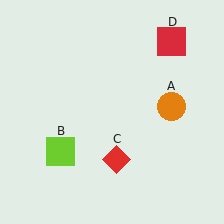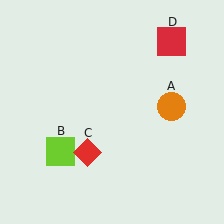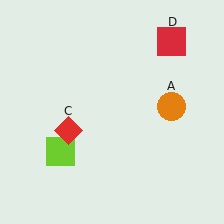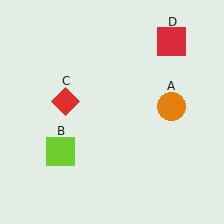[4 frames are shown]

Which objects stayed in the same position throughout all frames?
Orange circle (object A) and lime square (object B) and red square (object D) remained stationary.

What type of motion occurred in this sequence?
The red diamond (object C) rotated clockwise around the center of the scene.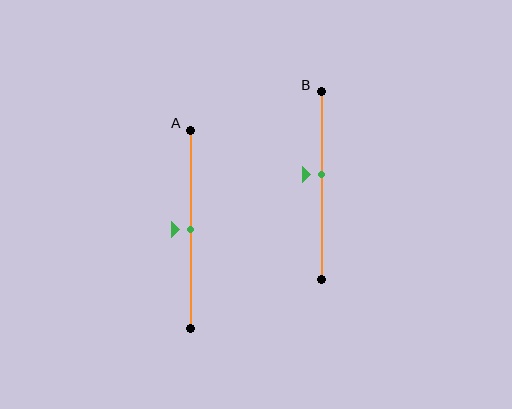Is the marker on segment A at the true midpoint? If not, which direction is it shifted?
Yes, the marker on segment A is at the true midpoint.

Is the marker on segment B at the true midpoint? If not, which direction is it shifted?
No, the marker on segment B is shifted upward by about 6% of the segment length.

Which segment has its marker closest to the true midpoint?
Segment A has its marker closest to the true midpoint.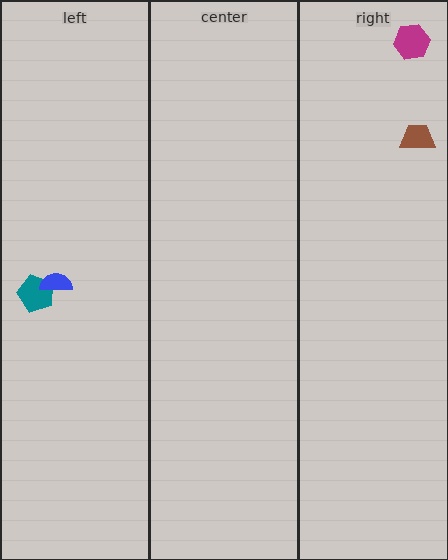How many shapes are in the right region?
2.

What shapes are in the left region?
The teal pentagon, the blue semicircle.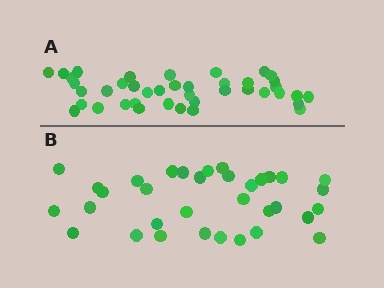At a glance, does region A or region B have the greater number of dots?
Region A (the top region) has more dots.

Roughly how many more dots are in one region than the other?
Region A has roughly 8 or so more dots than region B.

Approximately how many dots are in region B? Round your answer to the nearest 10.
About 30 dots. (The exact count is 34, which rounds to 30.)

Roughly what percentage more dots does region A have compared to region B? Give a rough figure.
About 20% more.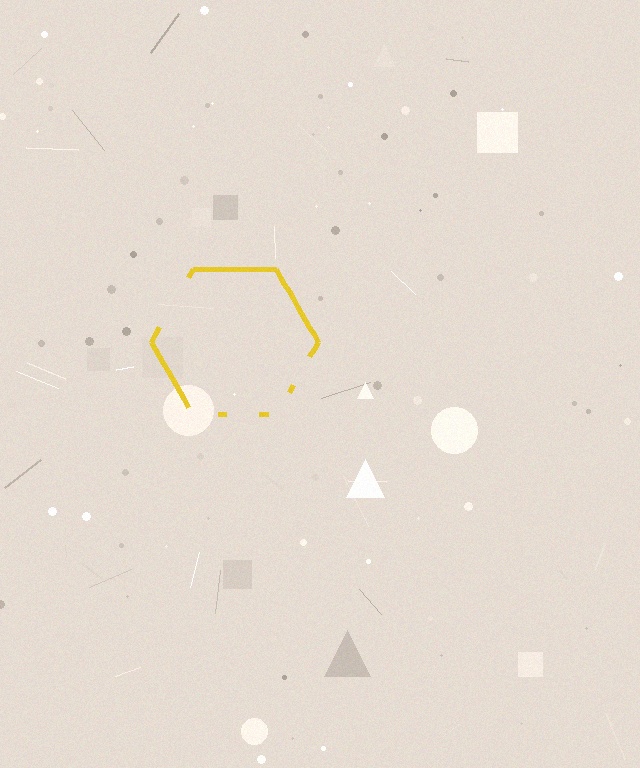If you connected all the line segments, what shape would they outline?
They would outline a hexagon.